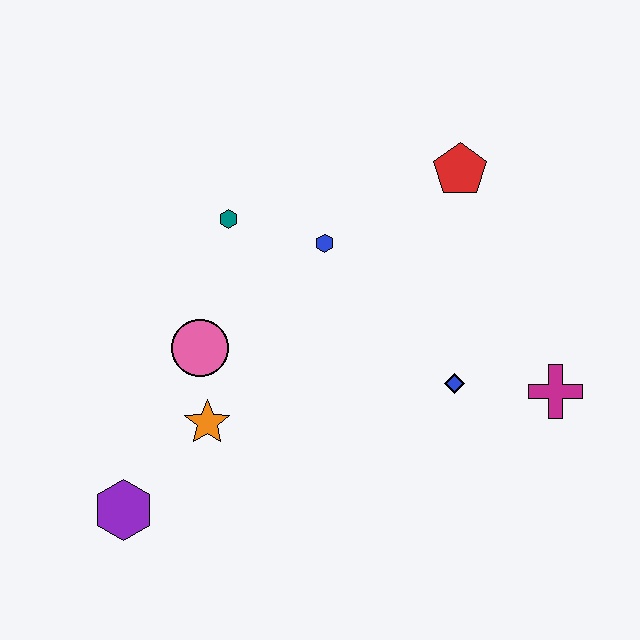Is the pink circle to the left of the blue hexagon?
Yes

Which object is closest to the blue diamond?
The magenta cross is closest to the blue diamond.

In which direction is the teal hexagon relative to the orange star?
The teal hexagon is above the orange star.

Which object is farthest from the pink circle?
The magenta cross is farthest from the pink circle.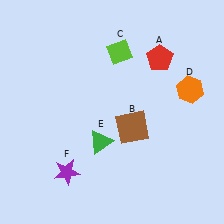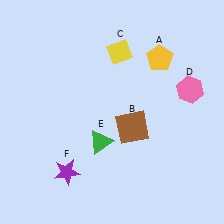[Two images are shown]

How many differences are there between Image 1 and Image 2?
There are 3 differences between the two images.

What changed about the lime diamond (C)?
In Image 1, C is lime. In Image 2, it changed to yellow.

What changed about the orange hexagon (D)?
In Image 1, D is orange. In Image 2, it changed to pink.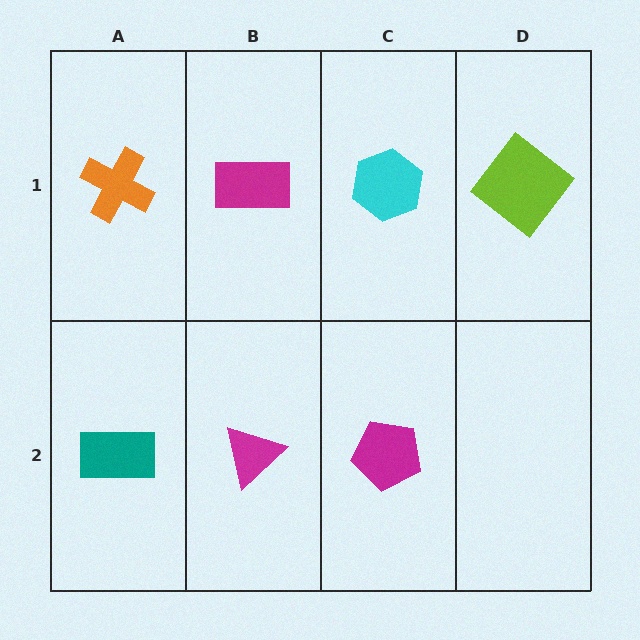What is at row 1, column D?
A lime diamond.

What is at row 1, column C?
A cyan hexagon.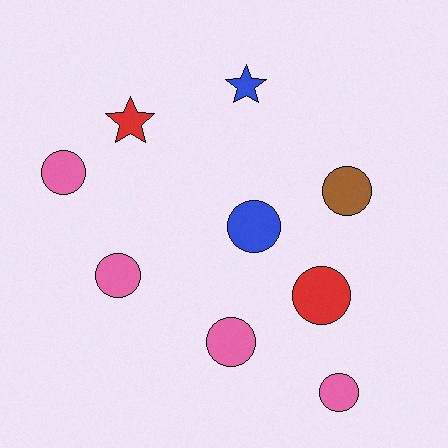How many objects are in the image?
There are 9 objects.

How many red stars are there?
There is 1 red star.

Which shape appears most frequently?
Circle, with 7 objects.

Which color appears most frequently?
Pink, with 4 objects.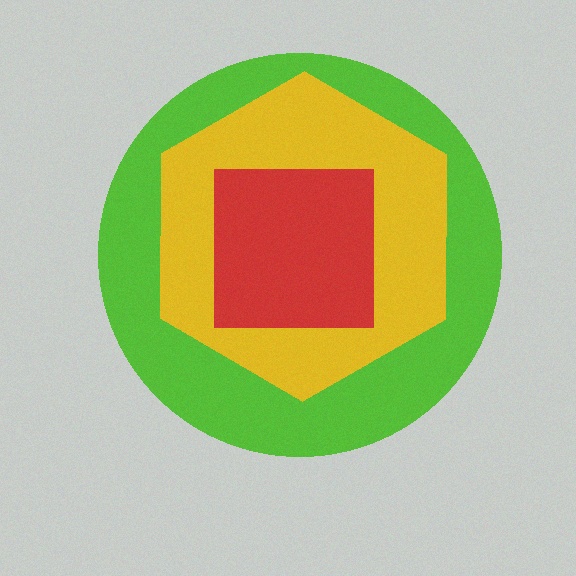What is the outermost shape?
The lime circle.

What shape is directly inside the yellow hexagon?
The red square.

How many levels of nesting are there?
3.